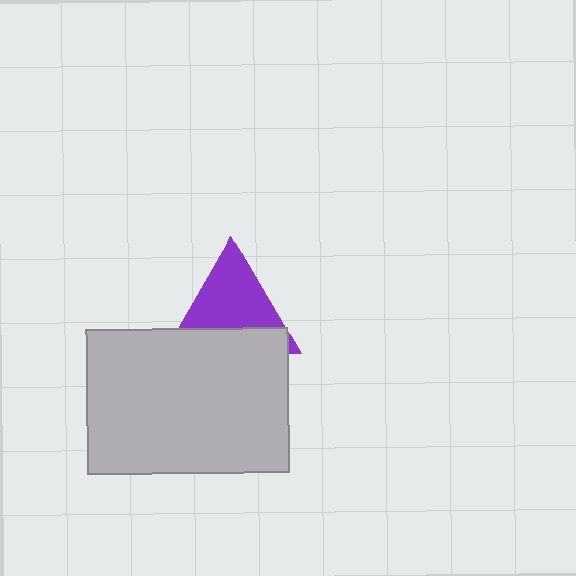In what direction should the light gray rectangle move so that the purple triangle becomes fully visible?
The light gray rectangle should move down. That is the shortest direction to clear the overlap and leave the purple triangle fully visible.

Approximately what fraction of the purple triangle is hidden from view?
Roughly 37% of the purple triangle is hidden behind the light gray rectangle.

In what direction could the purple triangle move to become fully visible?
The purple triangle could move up. That would shift it out from behind the light gray rectangle entirely.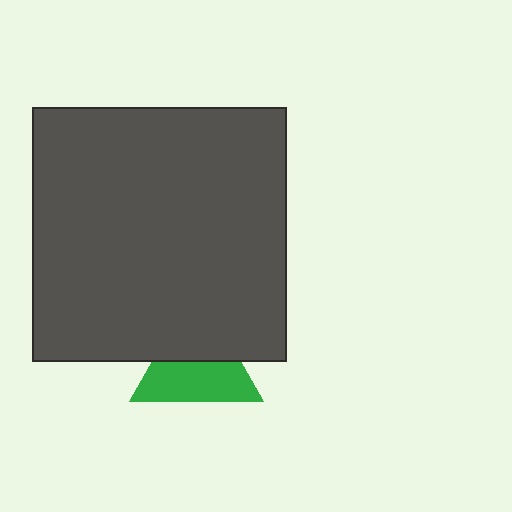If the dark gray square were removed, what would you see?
You would see the complete green triangle.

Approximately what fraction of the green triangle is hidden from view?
Roughly 44% of the green triangle is hidden behind the dark gray square.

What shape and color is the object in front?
The object in front is a dark gray square.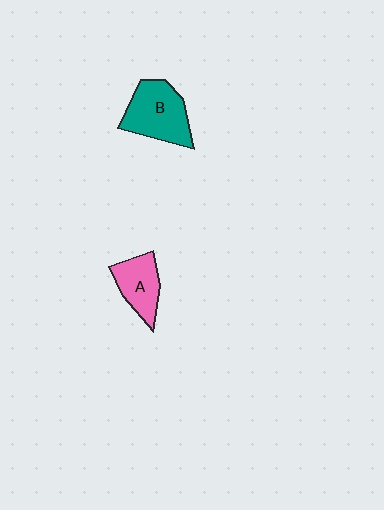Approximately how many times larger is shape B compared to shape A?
Approximately 1.4 times.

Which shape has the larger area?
Shape B (teal).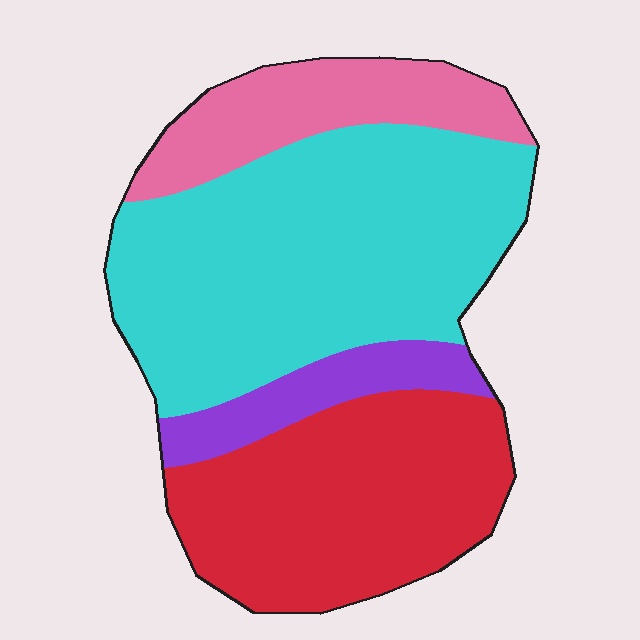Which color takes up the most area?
Cyan, at roughly 45%.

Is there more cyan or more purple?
Cyan.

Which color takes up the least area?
Purple, at roughly 10%.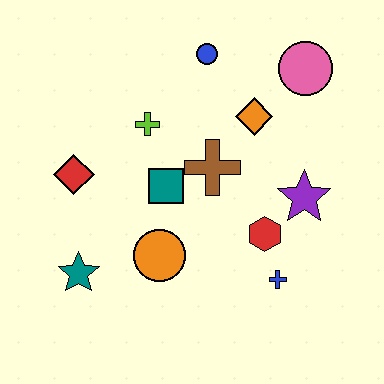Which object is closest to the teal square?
The brown cross is closest to the teal square.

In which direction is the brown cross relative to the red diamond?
The brown cross is to the right of the red diamond.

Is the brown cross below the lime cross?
Yes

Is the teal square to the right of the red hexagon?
No